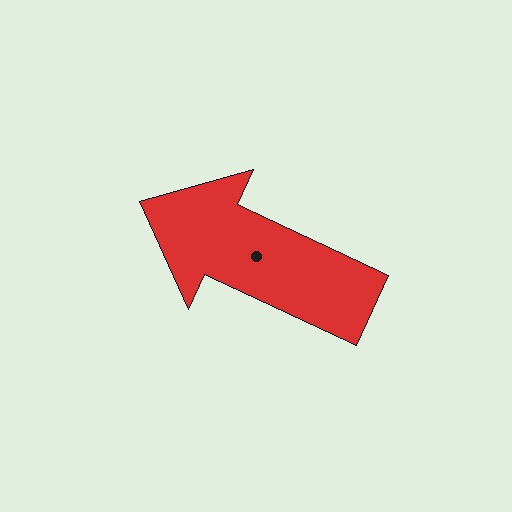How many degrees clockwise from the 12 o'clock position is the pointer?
Approximately 295 degrees.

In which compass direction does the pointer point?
Northwest.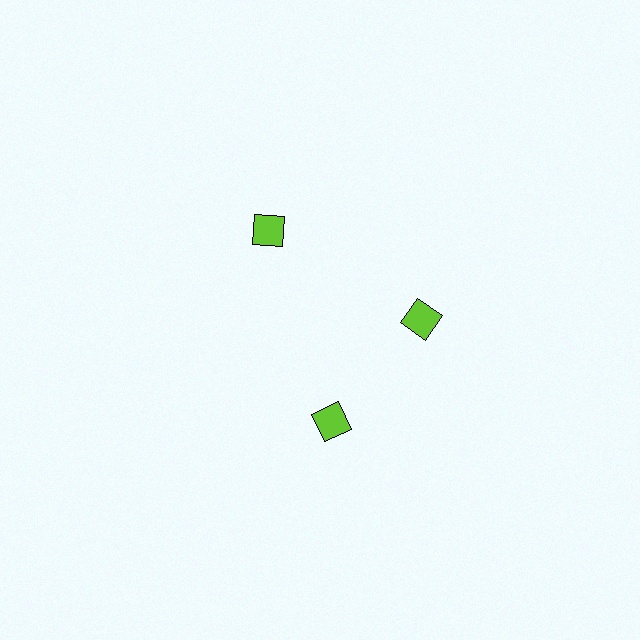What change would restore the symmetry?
The symmetry would be restored by rotating it back into even spacing with its neighbors so that all 3 squares sit at equal angles and equal distance from the center.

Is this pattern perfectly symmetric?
No. The 3 lime squares are arranged in a ring, but one element near the 7 o'clock position is rotated out of alignment along the ring, breaking the 3-fold rotational symmetry.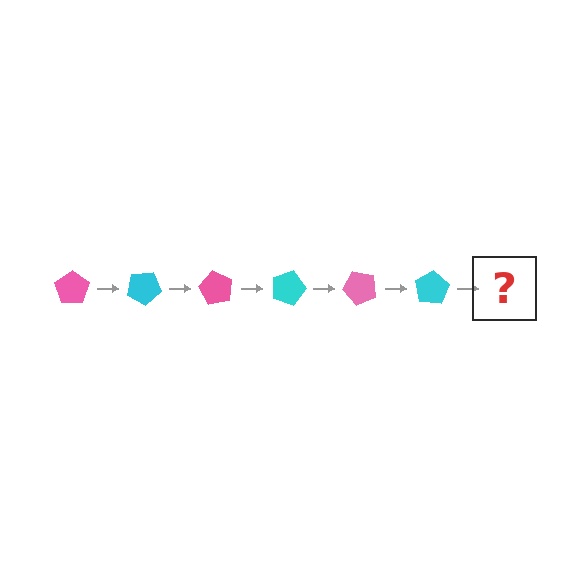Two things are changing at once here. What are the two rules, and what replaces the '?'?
The two rules are that it rotates 30 degrees each step and the color cycles through pink and cyan. The '?' should be a pink pentagon, rotated 180 degrees from the start.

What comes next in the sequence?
The next element should be a pink pentagon, rotated 180 degrees from the start.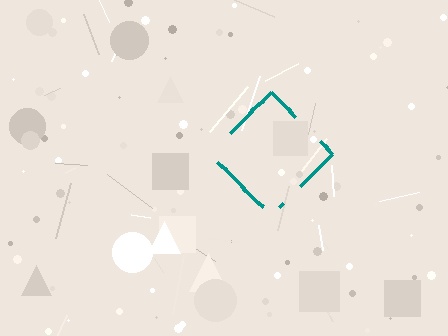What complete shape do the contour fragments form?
The contour fragments form a diamond.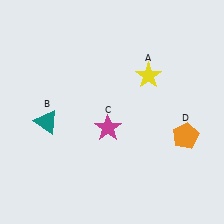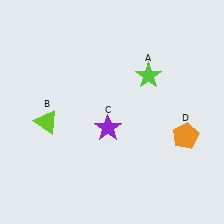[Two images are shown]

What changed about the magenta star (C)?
In Image 1, C is magenta. In Image 2, it changed to purple.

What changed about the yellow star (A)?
In Image 1, A is yellow. In Image 2, it changed to lime.